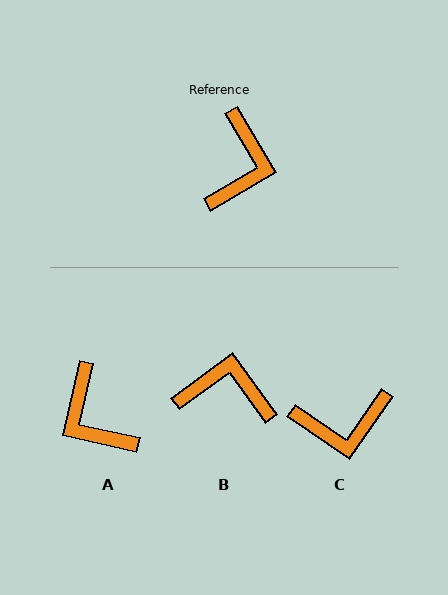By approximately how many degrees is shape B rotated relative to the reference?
Approximately 96 degrees counter-clockwise.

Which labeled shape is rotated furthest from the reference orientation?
A, about 133 degrees away.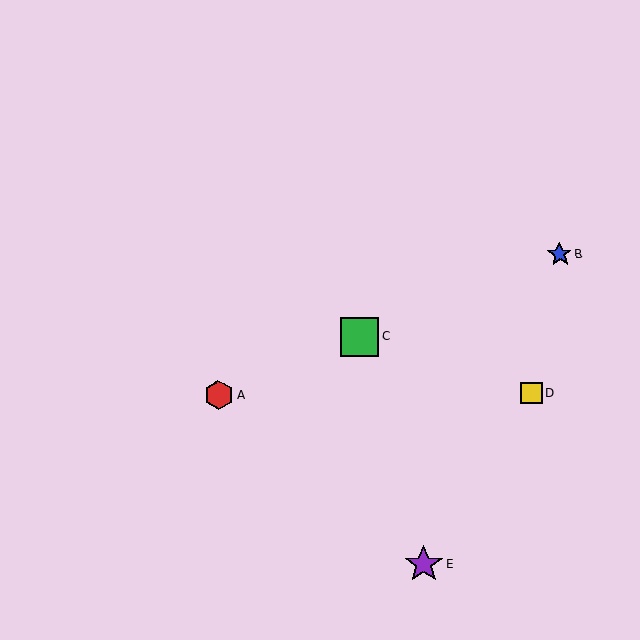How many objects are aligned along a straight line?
3 objects (A, B, C) are aligned along a straight line.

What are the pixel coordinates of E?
Object E is at (424, 565).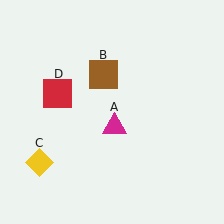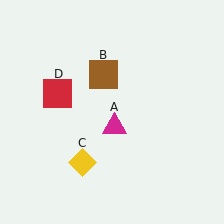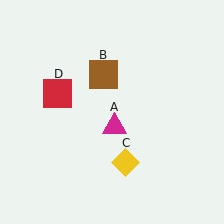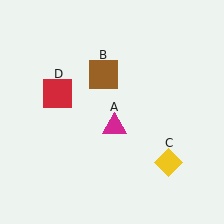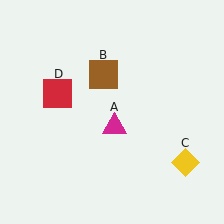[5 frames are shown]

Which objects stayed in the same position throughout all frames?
Magenta triangle (object A) and brown square (object B) and red square (object D) remained stationary.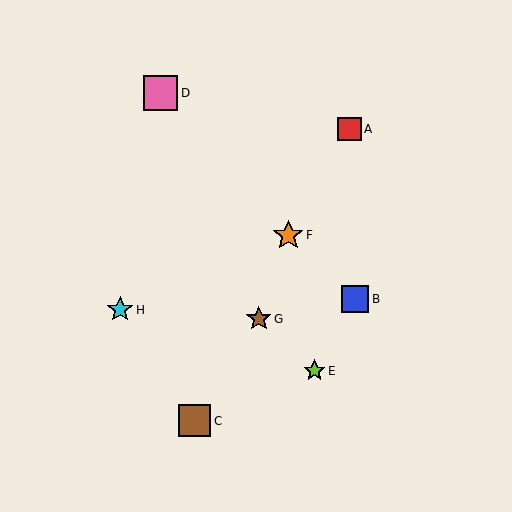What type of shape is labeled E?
Shape E is a lime star.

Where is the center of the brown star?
The center of the brown star is at (259, 319).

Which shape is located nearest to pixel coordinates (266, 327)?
The brown star (labeled G) at (259, 319) is nearest to that location.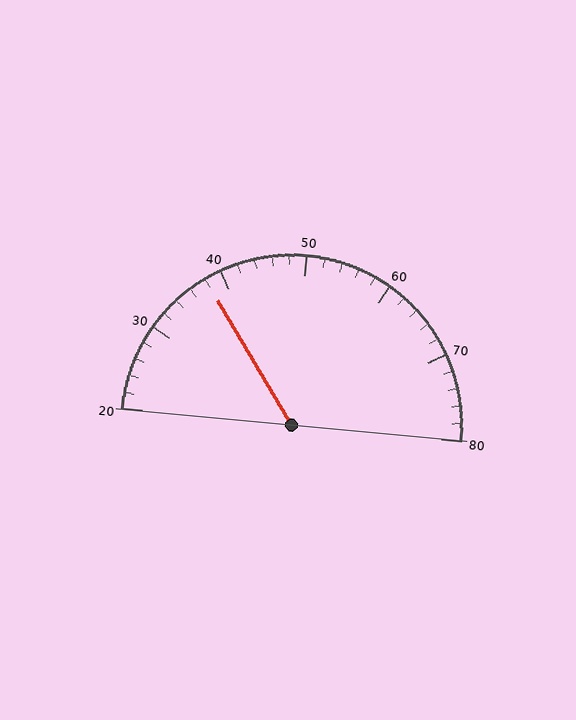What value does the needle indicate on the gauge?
The needle indicates approximately 38.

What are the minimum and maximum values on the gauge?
The gauge ranges from 20 to 80.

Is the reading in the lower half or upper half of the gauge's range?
The reading is in the lower half of the range (20 to 80).